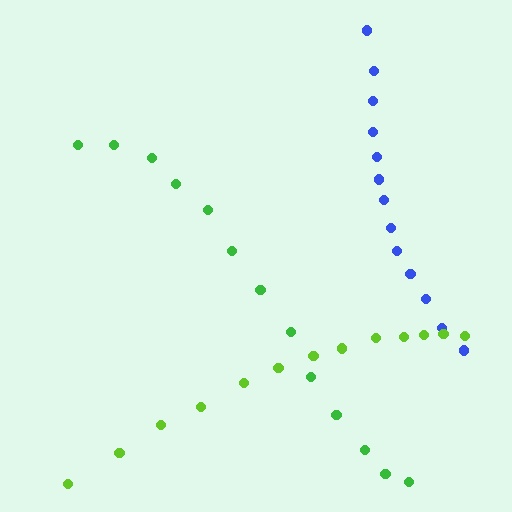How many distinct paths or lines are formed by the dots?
There are 3 distinct paths.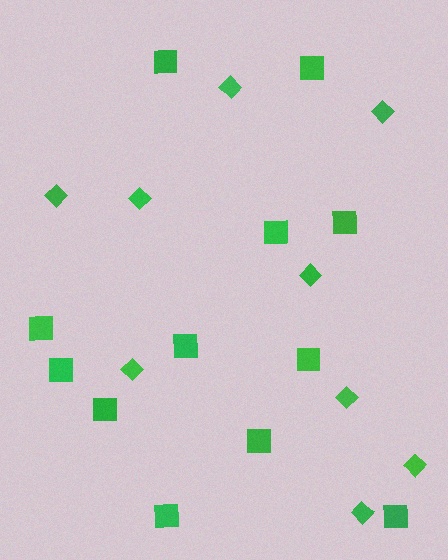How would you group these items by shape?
There are 2 groups: one group of squares (12) and one group of diamonds (9).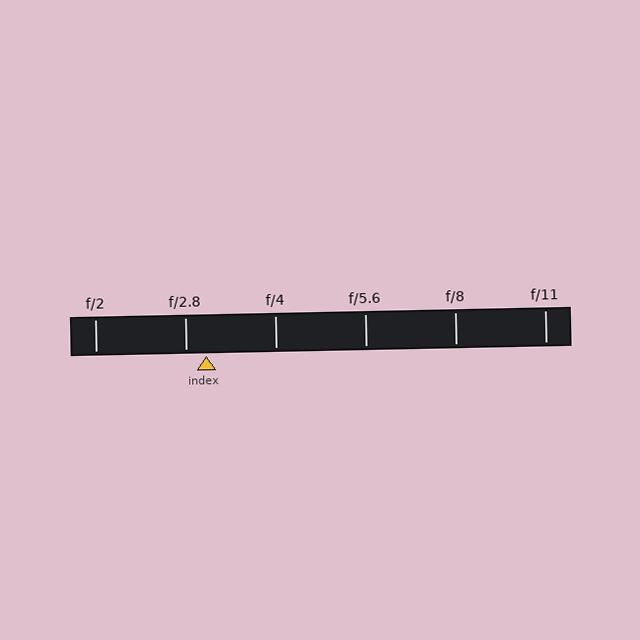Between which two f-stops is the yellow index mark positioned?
The index mark is between f/2.8 and f/4.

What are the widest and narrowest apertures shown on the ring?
The widest aperture shown is f/2 and the narrowest is f/11.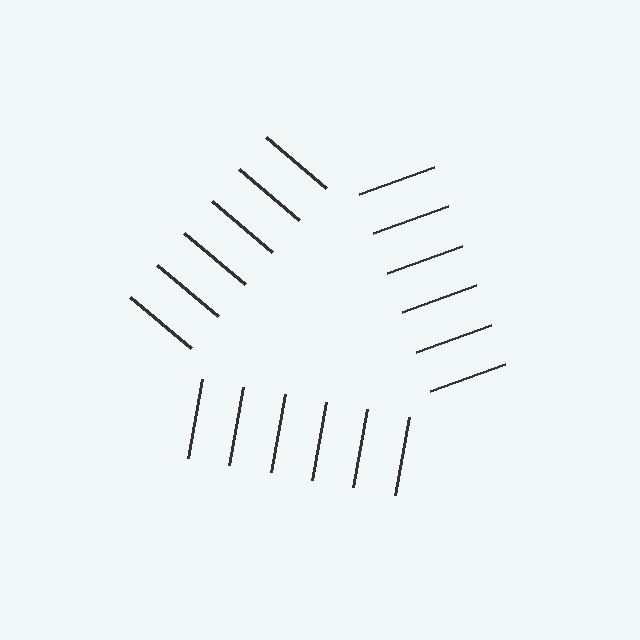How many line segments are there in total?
18 — 6 along each of the 3 edges.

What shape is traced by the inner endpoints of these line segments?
An illusory triangle — the line segments terminate on its edges but no continuous stroke is drawn.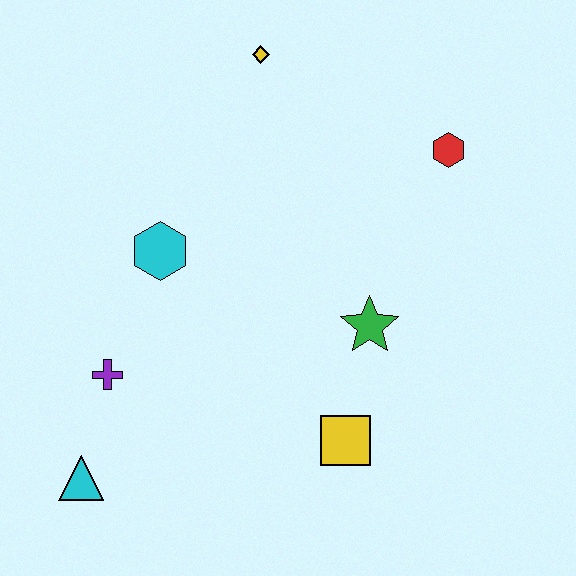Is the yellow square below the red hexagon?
Yes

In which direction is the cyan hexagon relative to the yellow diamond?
The cyan hexagon is below the yellow diamond.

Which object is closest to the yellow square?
The green star is closest to the yellow square.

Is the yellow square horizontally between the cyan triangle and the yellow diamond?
No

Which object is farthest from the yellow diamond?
The cyan triangle is farthest from the yellow diamond.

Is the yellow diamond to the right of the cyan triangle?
Yes